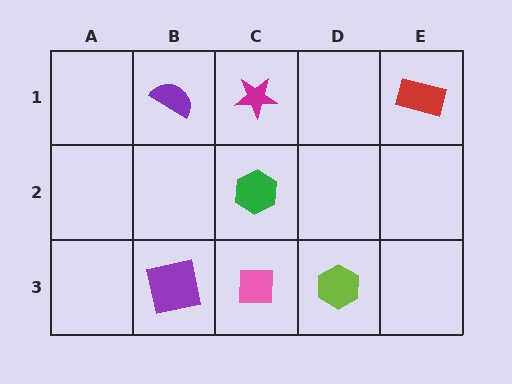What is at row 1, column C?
A magenta star.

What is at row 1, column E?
A red rectangle.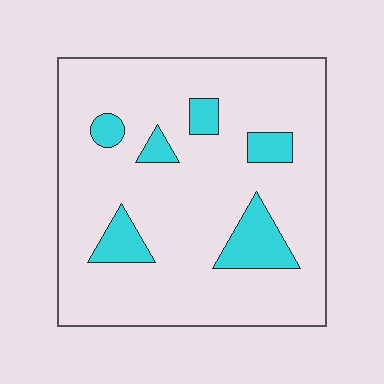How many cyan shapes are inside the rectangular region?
6.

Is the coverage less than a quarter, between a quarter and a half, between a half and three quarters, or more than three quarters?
Less than a quarter.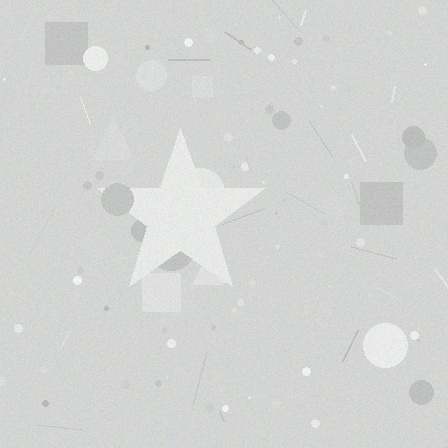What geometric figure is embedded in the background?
A star is embedded in the background.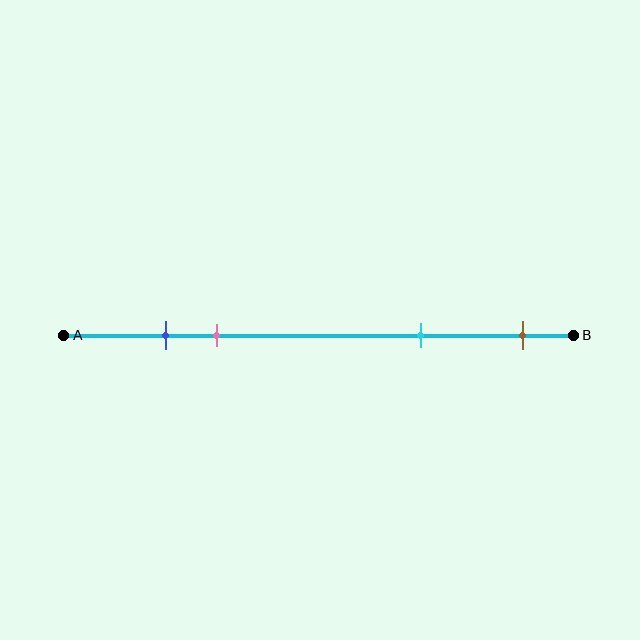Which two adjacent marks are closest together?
The blue and pink marks are the closest adjacent pair.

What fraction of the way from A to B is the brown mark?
The brown mark is approximately 90% (0.9) of the way from A to B.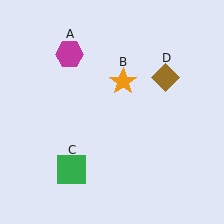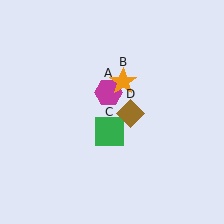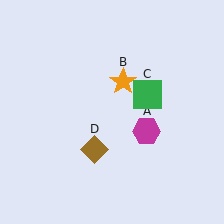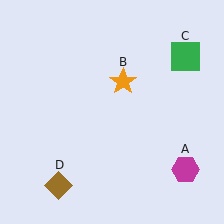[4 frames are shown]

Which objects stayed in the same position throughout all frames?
Orange star (object B) remained stationary.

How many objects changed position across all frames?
3 objects changed position: magenta hexagon (object A), green square (object C), brown diamond (object D).